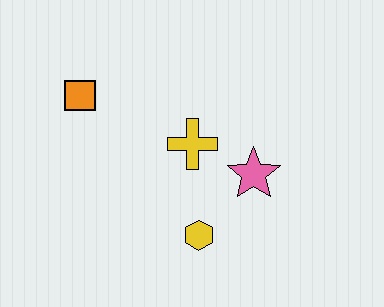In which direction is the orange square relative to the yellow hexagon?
The orange square is above the yellow hexagon.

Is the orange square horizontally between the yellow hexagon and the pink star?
No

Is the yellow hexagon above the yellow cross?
No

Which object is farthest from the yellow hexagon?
The orange square is farthest from the yellow hexagon.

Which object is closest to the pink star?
The yellow cross is closest to the pink star.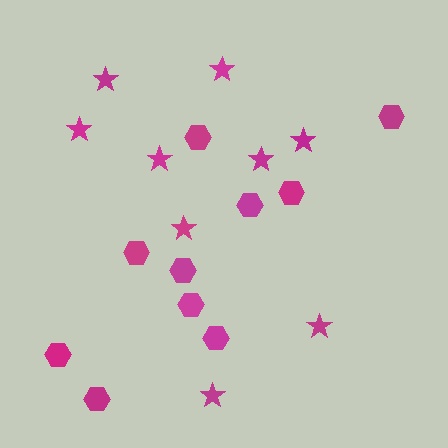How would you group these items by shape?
There are 2 groups: one group of stars (9) and one group of hexagons (10).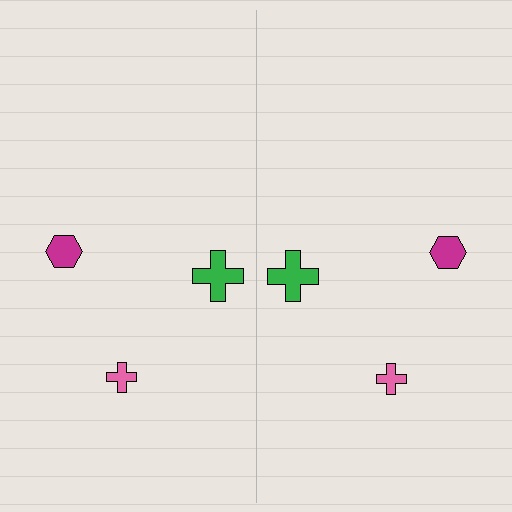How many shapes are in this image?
There are 6 shapes in this image.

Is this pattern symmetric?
Yes, this pattern has bilateral (reflection) symmetry.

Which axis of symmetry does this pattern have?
The pattern has a vertical axis of symmetry running through the center of the image.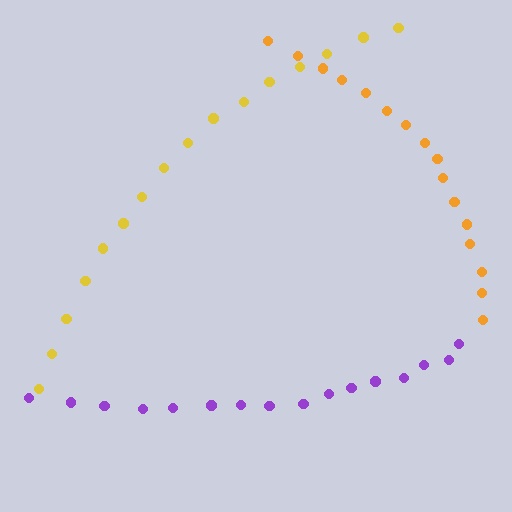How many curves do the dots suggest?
There are 3 distinct paths.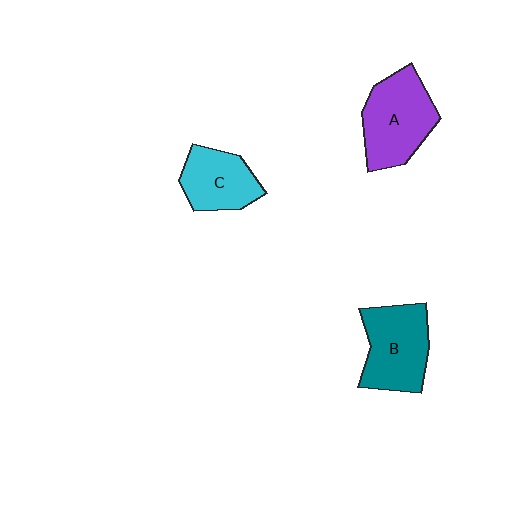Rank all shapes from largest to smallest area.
From largest to smallest: A (purple), B (teal), C (cyan).